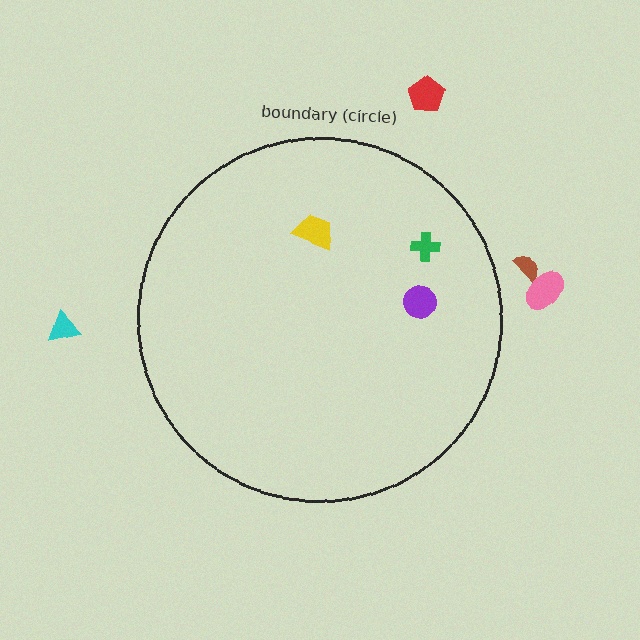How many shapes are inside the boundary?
3 inside, 4 outside.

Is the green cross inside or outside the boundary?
Inside.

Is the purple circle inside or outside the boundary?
Inside.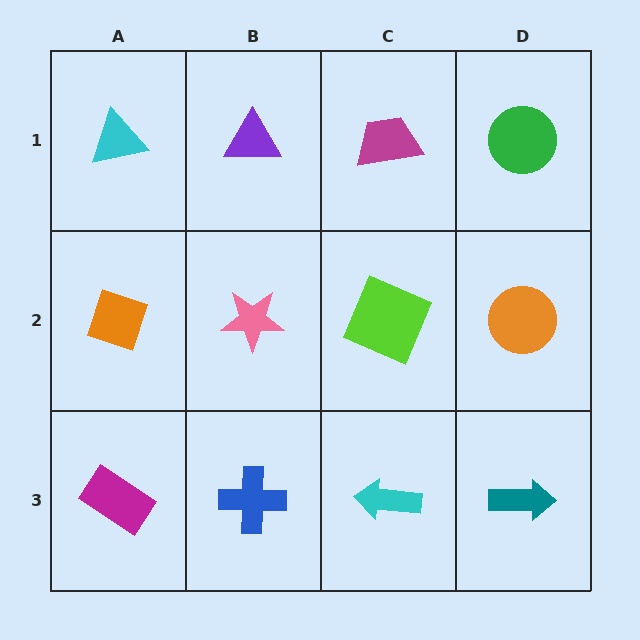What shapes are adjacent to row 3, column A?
An orange diamond (row 2, column A), a blue cross (row 3, column B).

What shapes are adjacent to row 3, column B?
A pink star (row 2, column B), a magenta rectangle (row 3, column A), a cyan arrow (row 3, column C).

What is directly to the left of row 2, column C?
A pink star.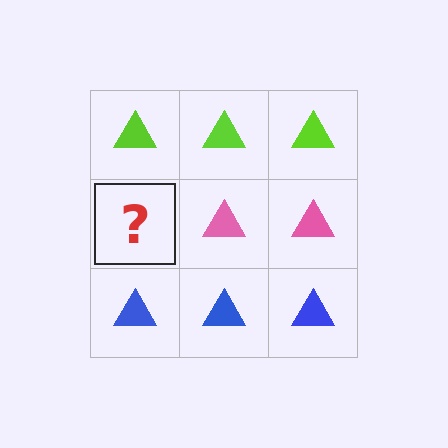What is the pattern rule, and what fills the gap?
The rule is that each row has a consistent color. The gap should be filled with a pink triangle.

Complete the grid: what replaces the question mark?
The question mark should be replaced with a pink triangle.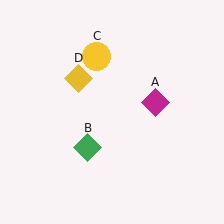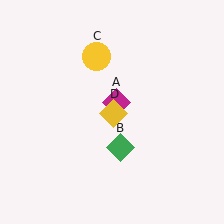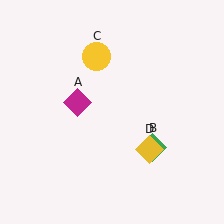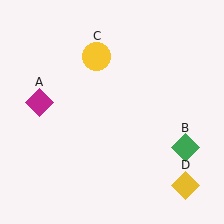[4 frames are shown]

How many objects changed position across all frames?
3 objects changed position: magenta diamond (object A), green diamond (object B), yellow diamond (object D).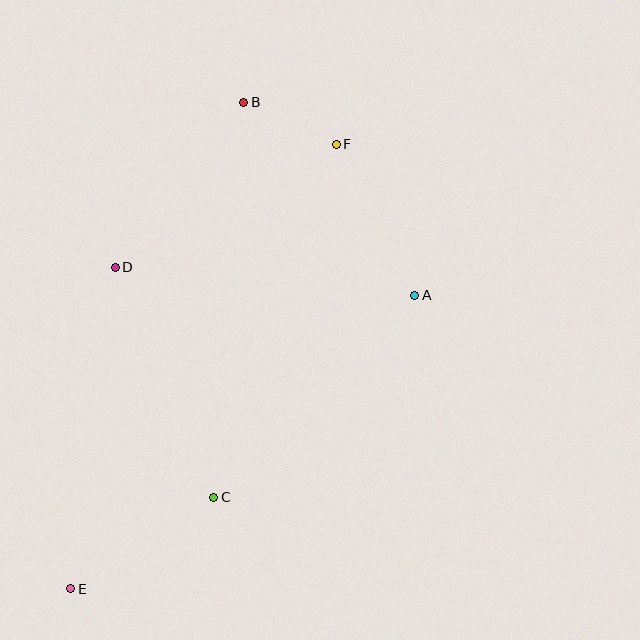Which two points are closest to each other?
Points B and F are closest to each other.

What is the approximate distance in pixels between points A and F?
The distance between A and F is approximately 170 pixels.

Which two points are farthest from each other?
Points E and F are farthest from each other.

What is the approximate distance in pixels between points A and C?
The distance between A and C is approximately 285 pixels.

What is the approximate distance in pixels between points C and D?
The distance between C and D is approximately 250 pixels.